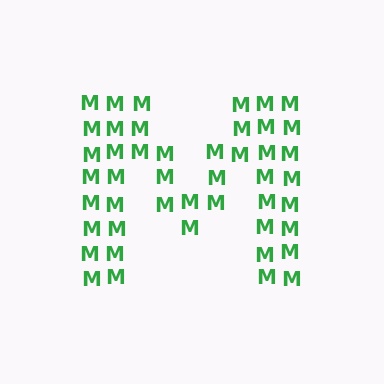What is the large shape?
The large shape is the letter M.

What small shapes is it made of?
It is made of small letter M's.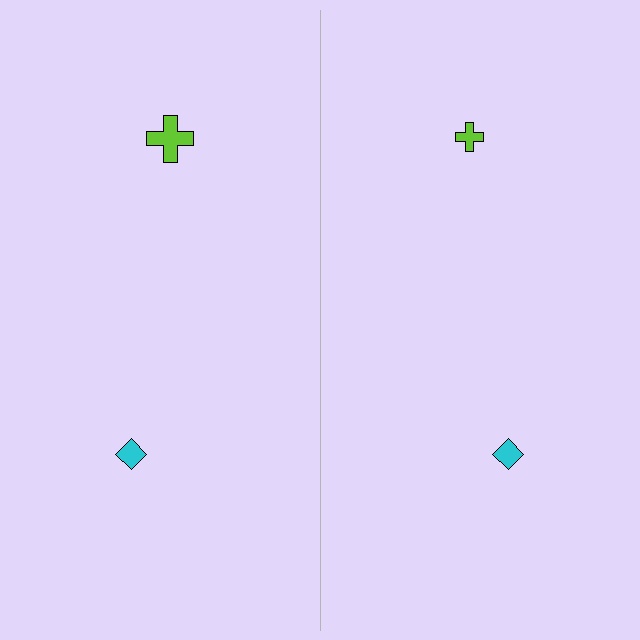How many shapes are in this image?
There are 4 shapes in this image.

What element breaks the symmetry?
The lime cross on the right side has a different size than its mirror counterpart.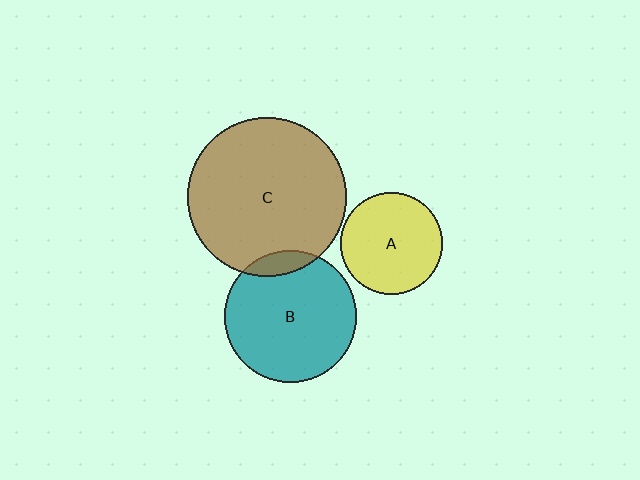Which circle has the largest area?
Circle C (brown).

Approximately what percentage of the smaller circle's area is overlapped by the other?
Approximately 10%.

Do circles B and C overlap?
Yes.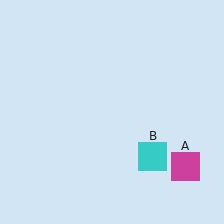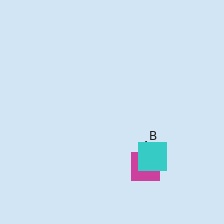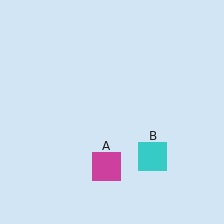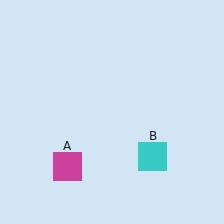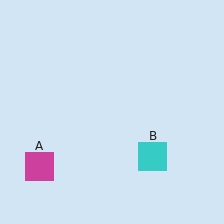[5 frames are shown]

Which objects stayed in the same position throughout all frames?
Cyan square (object B) remained stationary.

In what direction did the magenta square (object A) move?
The magenta square (object A) moved left.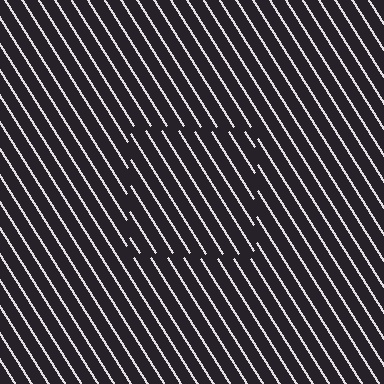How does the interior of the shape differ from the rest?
The interior of the shape contains the same grating, shifted by half a period — the contour is defined by the phase discontinuity where line-ends from the inner and outer gratings abut.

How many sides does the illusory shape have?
4 sides — the line-ends trace a square.